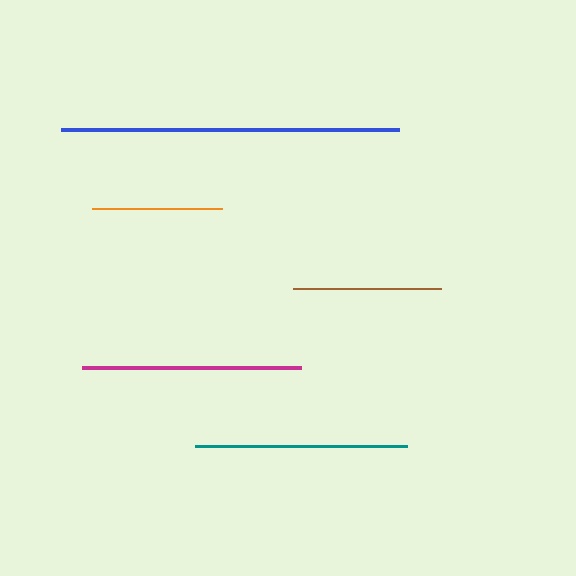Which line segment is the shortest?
The orange line is the shortest at approximately 129 pixels.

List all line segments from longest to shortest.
From longest to shortest: blue, magenta, teal, brown, orange.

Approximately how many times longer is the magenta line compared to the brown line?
The magenta line is approximately 1.5 times the length of the brown line.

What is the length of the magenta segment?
The magenta segment is approximately 220 pixels long.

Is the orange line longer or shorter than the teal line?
The teal line is longer than the orange line.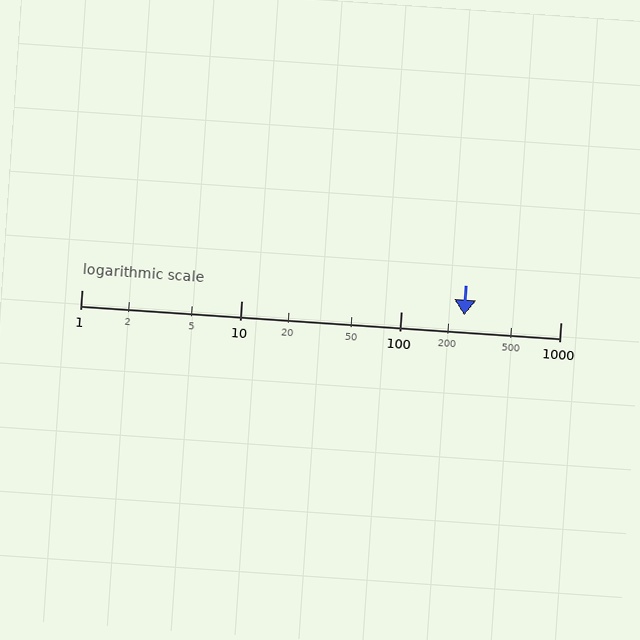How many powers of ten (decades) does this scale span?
The scale spans 3 decades, from 1 to 1000.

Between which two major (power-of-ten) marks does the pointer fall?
The pointer is between 100 and 1000.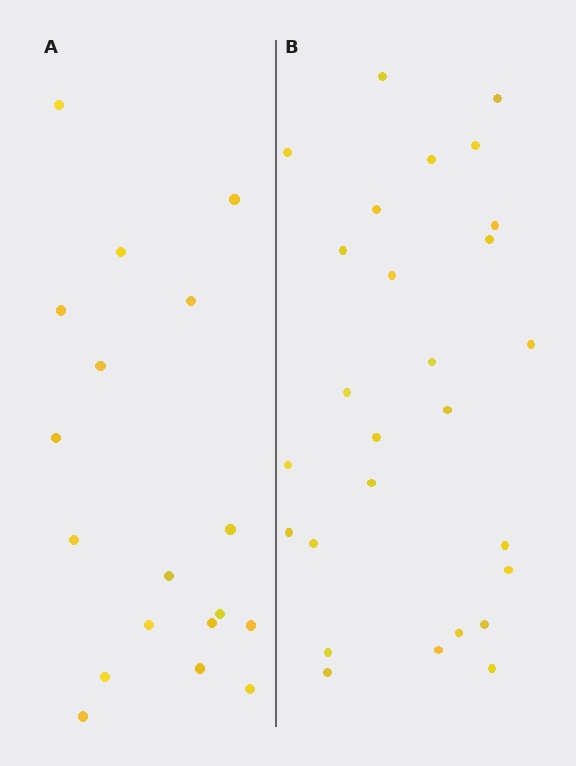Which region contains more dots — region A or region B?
Region B (the right region) has more dots.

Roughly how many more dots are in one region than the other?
Region B has roughly 8 or so more dots than region A.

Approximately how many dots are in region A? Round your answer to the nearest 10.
About 20 dots. (The exact count is 18, which rounds to 20.)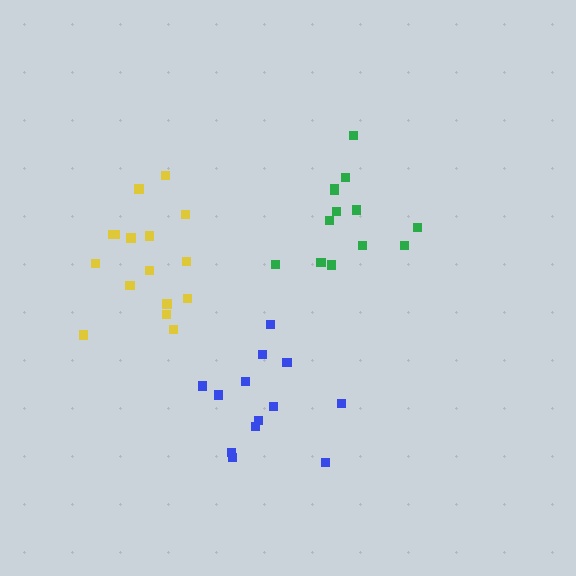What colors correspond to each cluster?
The clusters are colored: blue, green, yellow.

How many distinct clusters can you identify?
There are 3 distinct clusters.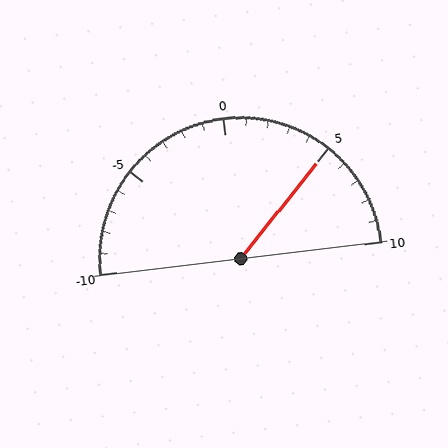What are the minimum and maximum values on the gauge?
The gauge ranges from -10 to 10.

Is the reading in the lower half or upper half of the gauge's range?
The reading is in the upper half of the range (-10 to 10).